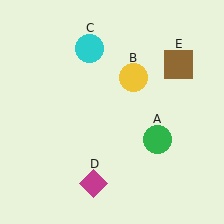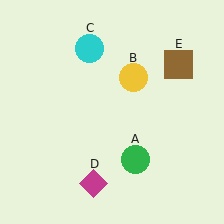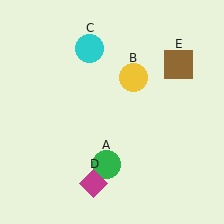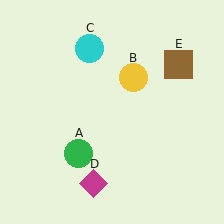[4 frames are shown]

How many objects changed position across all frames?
1 object changed position: green circle (object A).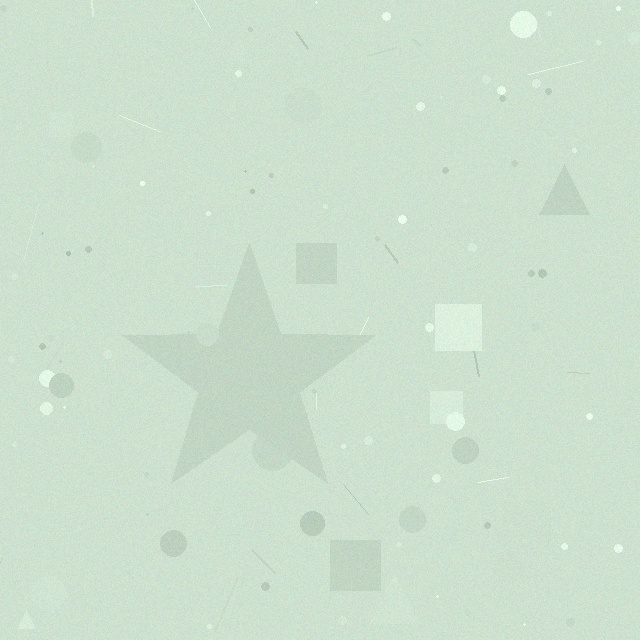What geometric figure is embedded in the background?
A star is embedded in the background.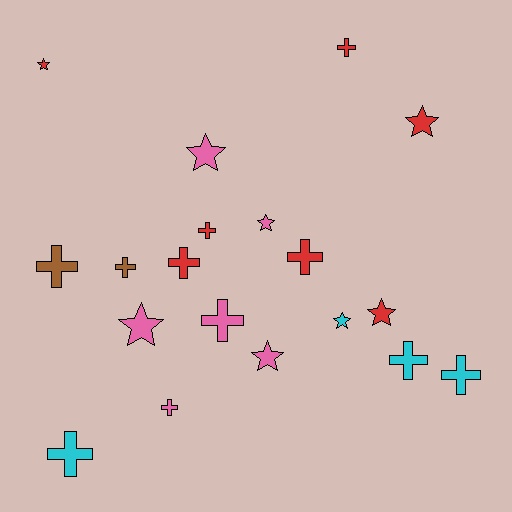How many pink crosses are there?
There are 2 pink crosses.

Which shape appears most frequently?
Cross, with 11 objects.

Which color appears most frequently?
Red, with 7 objects.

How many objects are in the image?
There are 19 objects.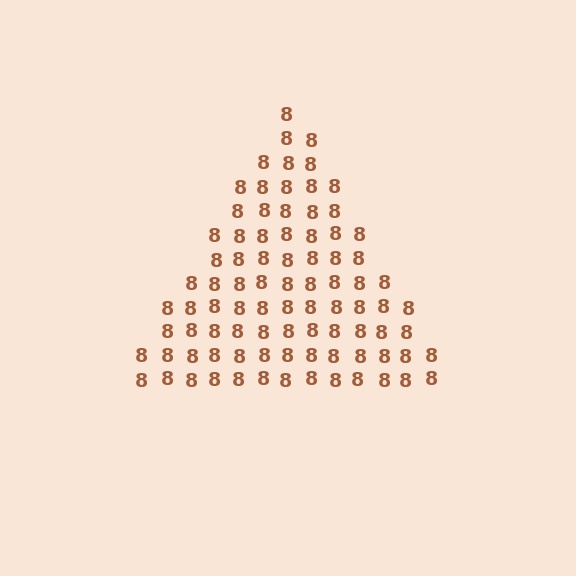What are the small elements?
The small elements are digit 8's.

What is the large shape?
The large shape is a triangle.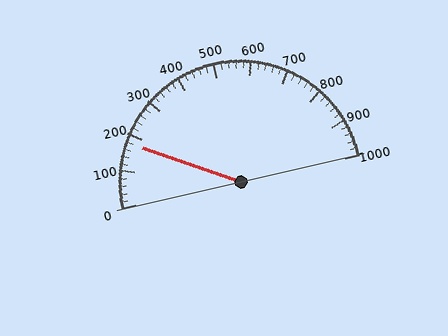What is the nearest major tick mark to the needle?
The nearest major tick mark is 200.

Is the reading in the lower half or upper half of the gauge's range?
The reading is in the lower half of the range (0 to 1000).